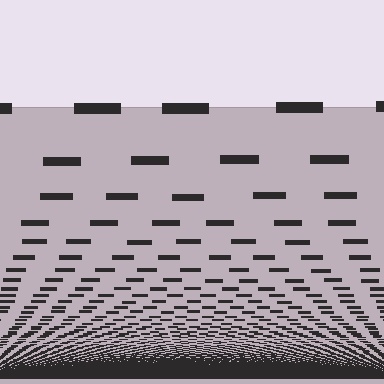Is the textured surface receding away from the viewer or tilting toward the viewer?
The surface appears to tilt toward the viewer. Texture elements get larger and sparser toward the top.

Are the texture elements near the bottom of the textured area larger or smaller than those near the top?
Smaller. The gradient is inverted — elements near the bottom are smaller and denser.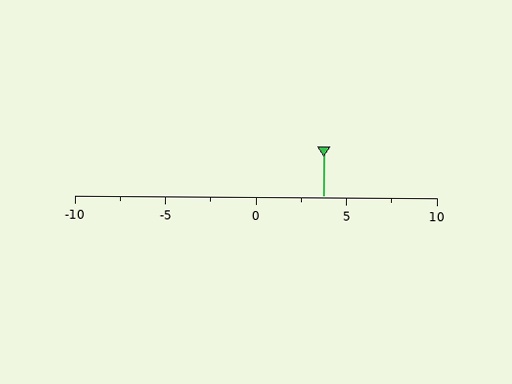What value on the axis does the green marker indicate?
The marker indicates approximately 3.8.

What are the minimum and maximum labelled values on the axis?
The axis runs from -10 to 10.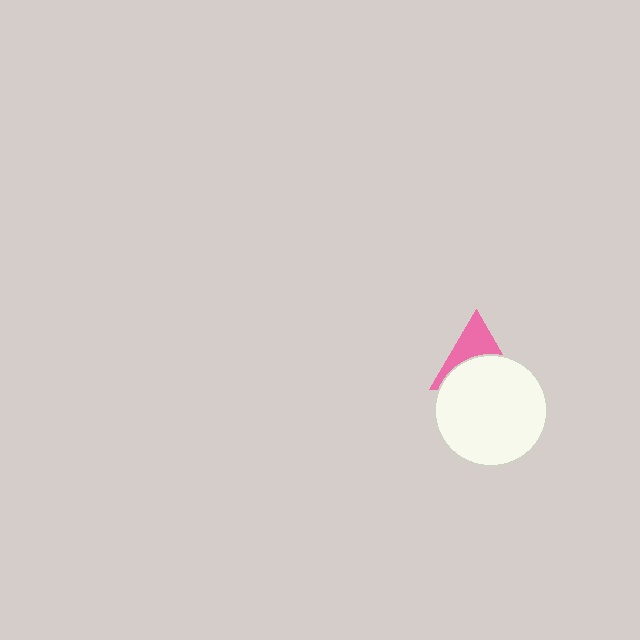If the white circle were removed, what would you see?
You would see the complete pink triangle.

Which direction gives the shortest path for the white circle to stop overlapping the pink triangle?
Moving down gives the shortest separation.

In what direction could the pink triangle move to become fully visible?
The pink triangle could move up. That would shift it out from behind the white circle entirely.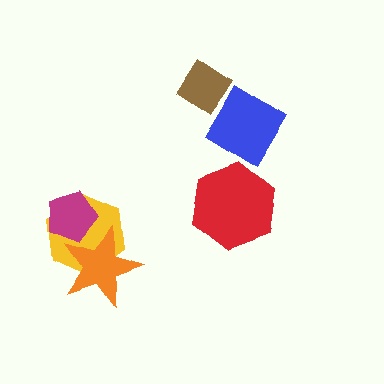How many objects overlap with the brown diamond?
1 object overlaps with the brown diamond.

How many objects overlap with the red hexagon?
0 objects overlap with the red hexagon.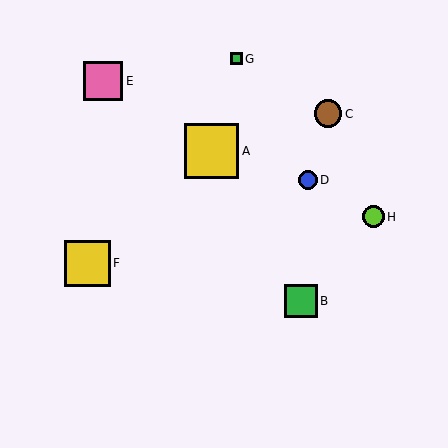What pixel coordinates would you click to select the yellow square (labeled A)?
Click at (211, 151) to select the yellow square A.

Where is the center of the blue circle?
The center of the blue circle is at (308, 180).